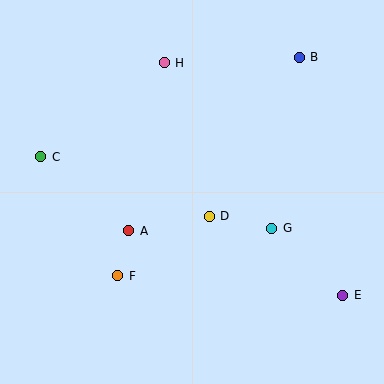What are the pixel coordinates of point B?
Point B is at (299, 57).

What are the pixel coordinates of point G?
Point G is at (272, 228).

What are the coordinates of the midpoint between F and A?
The midpoint between F and A is at (123, 253).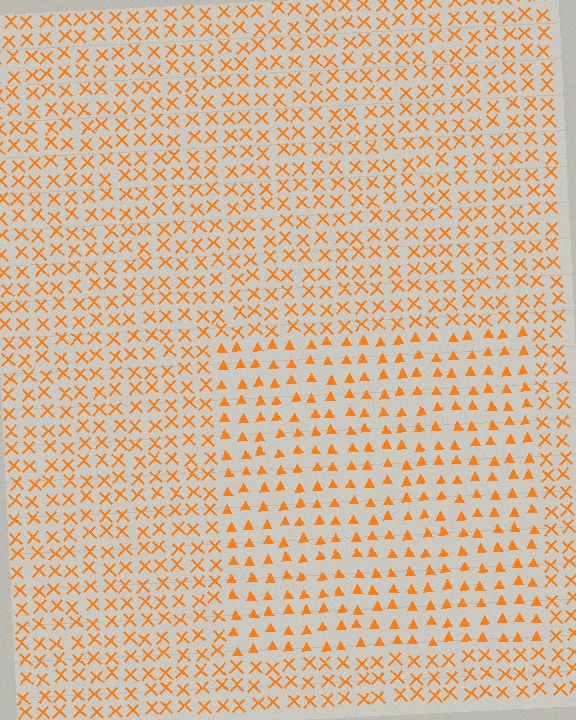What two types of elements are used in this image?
The image uses triangles inside the rectangle region and X marks outside it.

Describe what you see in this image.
The image is filled with small orange elements arranged in a uniform grid. A rectangle-shaped region contains triangles, while the surrounding area contains X marks. The boundary is defined purely by the change in element shape.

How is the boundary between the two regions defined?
The boundary is defined by a change in element shape: triangles inside vs. X marks outside. All elements share the same color and spacing.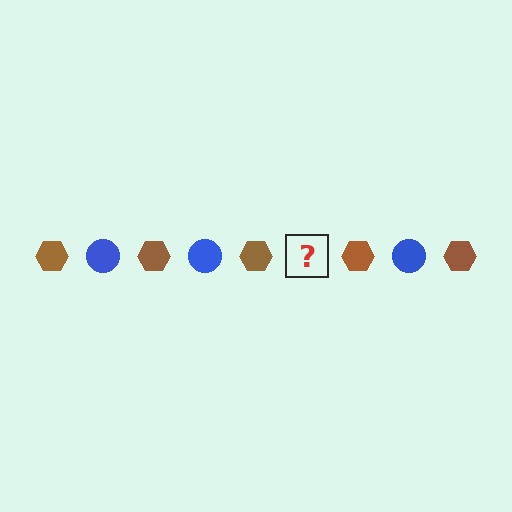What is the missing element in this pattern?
The missing element is a blue circle.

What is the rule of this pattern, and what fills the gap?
The rule is that the pattern alternates between brown hexagon and blue circle. The gap should be filled with a blue circle.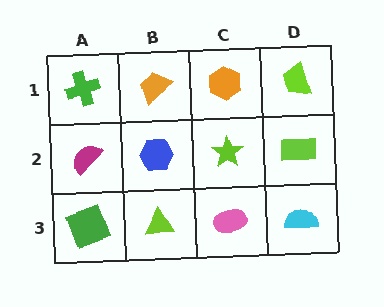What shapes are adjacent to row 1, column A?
A magenta semicircle (row 2, column A), an orange trapezoid (row 1, column B).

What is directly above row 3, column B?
A blue hexagon.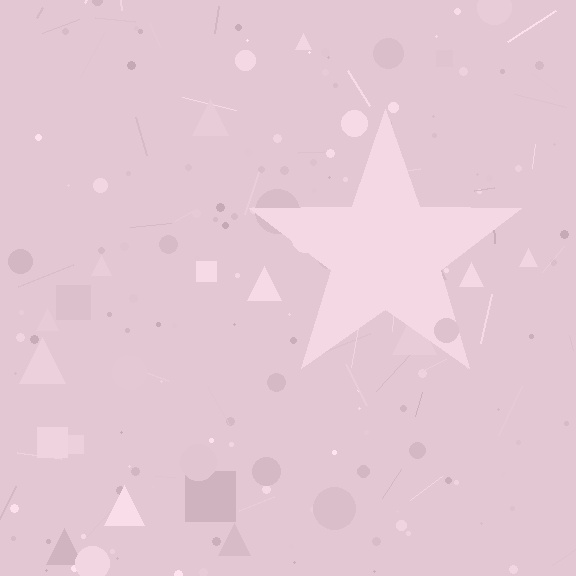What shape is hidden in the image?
A star is hidden in the image.